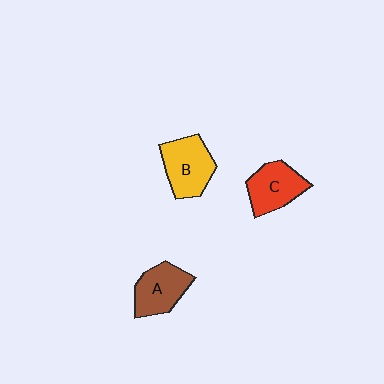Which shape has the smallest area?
Shape C (red).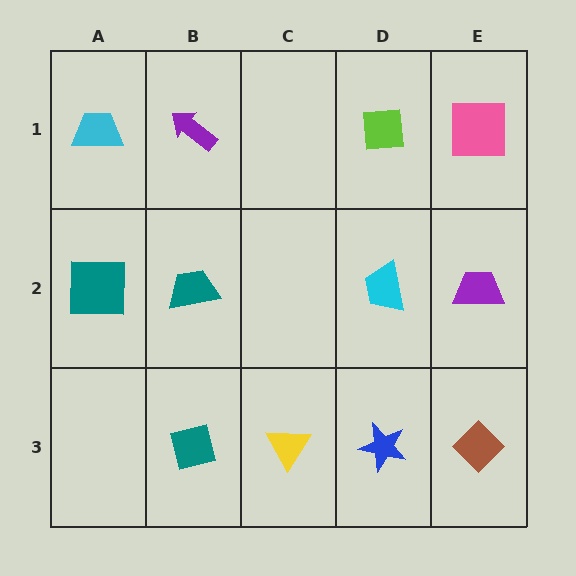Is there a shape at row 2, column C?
No, that cell is empty.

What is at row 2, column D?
A cyan trapezoid.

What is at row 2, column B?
A teal trapezoid.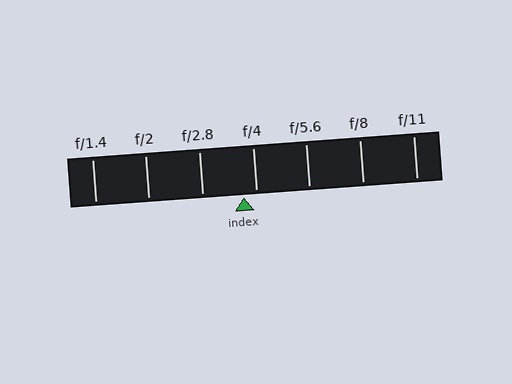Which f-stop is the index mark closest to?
The index mark is closest to f/4.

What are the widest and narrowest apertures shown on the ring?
The widest aperture shown is f/1.4 and the narrowest is f/11.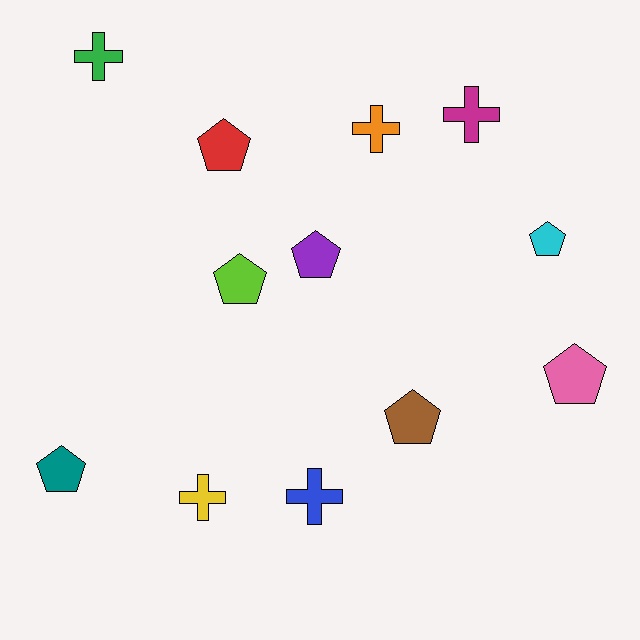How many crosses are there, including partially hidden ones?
There are 5 crosses.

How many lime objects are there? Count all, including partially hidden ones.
There is 1 lime object.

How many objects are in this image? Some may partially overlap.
There are 12 objects.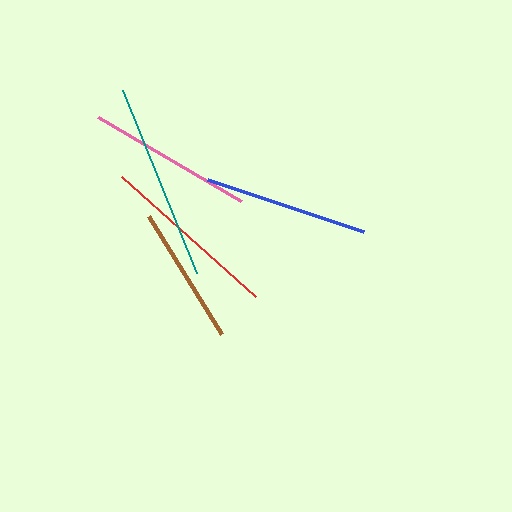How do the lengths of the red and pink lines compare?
The red and pink lines are approximately the same length.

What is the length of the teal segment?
The teal segment is approximately 198 pixels long.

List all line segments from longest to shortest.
From longest to shortest: teal, red, pink, blue, brown.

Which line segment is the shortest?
The brown line is the shortest at approximately 138 pixels.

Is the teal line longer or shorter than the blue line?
The teal line is longer than the blue line.